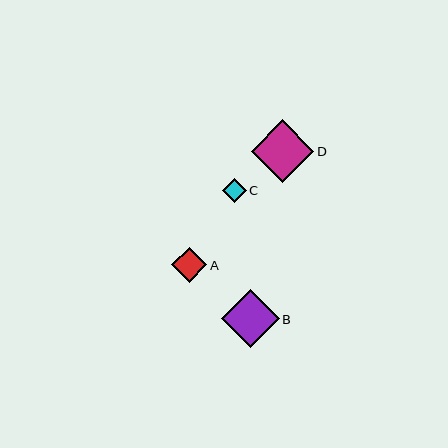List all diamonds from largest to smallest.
From largest to smallest: D, B, A, C.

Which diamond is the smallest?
Diamond C is the smallest with a size of approximately 24 pixels.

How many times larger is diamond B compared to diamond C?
Diamond B is approximately 2.4 times the size of diamond C.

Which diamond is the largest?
Diamond D is the largest with a size of approximately 62 pixels.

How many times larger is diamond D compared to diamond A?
Diamond D is approximately 1.8 times the size of diamond A.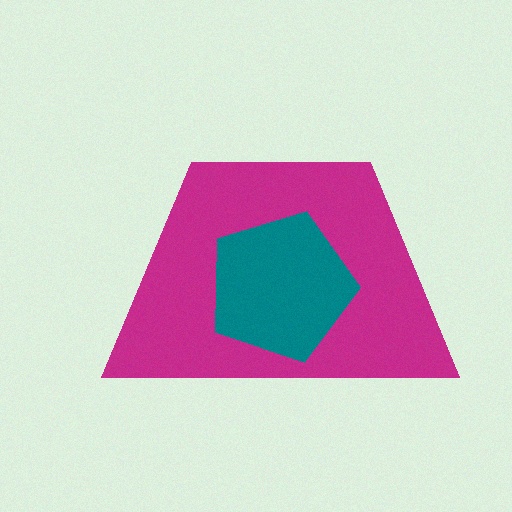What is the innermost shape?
The teal pentagon.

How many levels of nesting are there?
2.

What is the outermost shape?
The magenta trapezoid.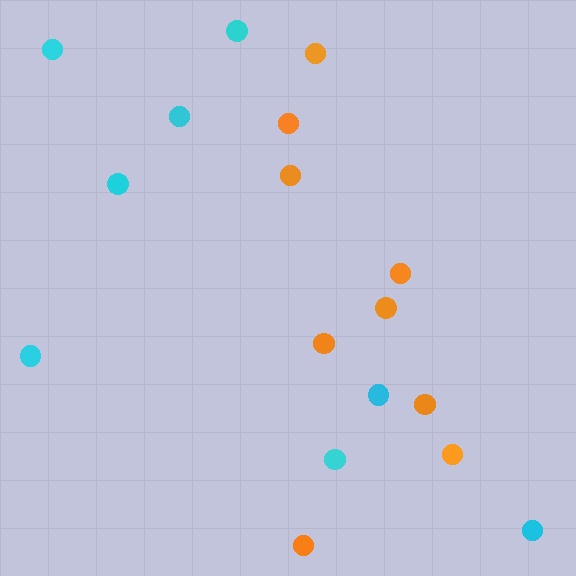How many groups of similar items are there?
There are 2 groups: one group of orange circles (9) and one group of cyan circles (8).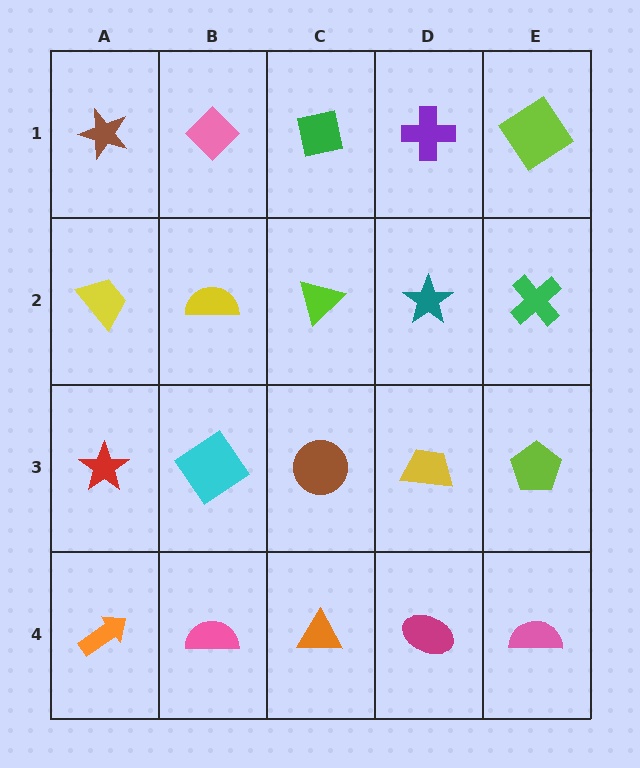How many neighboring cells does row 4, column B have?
3.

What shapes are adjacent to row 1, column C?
A lime triangle (row 2, column C), a pink diamond (row 1, column B), a purple cross (row 1, column D).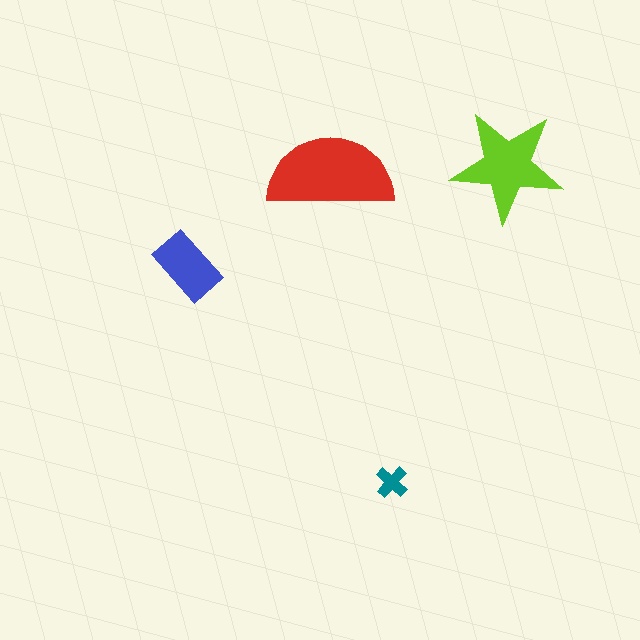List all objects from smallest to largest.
The teal cross, the blue rectangle, the lime star, the red semicircle.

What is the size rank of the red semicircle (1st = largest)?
1st.